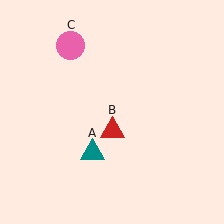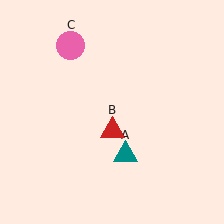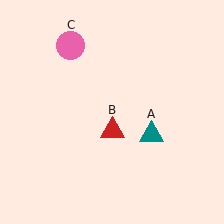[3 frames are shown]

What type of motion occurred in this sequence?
The teal triangle (object A) rotated counterclockwise around the center of the scene.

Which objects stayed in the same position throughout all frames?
Red triangle (object B) and pink circle (object C) remained stationary.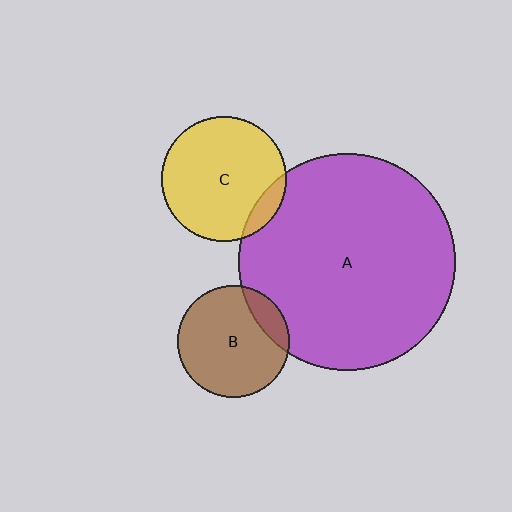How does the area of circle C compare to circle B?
Approximately 1.3 times.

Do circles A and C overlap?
Yes.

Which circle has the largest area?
Circle A (purple).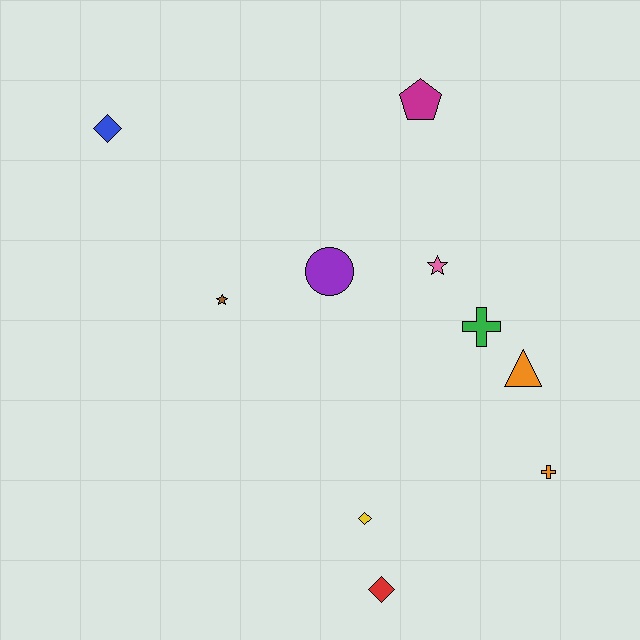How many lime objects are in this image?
There are no lime objects.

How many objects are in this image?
There are 10 objects.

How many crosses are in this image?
There are 2 crosses.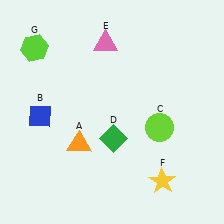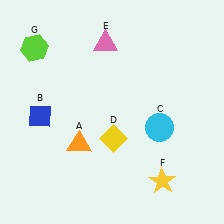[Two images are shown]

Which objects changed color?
C changed from lime to cyan. D changed from green to yellow.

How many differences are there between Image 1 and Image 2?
There are 2 differences between the two images.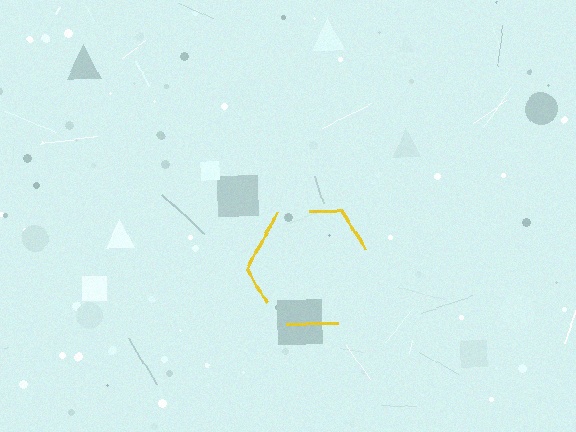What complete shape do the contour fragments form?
The contour fragments form a hexagon.